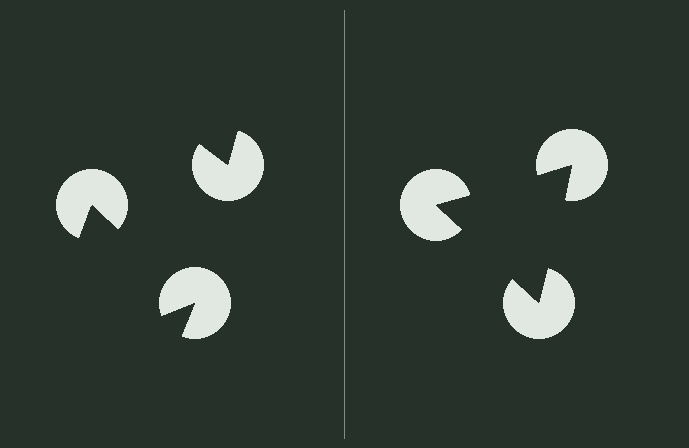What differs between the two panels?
The pac-man discs are positioned identically on both sides; only the wedge orientations differ. On the right they align to a triangle; on the left they are misaligned.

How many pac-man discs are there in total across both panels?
6 — 3 on each side.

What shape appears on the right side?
An illusory triangle.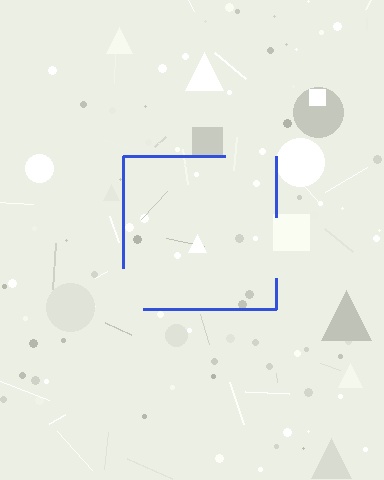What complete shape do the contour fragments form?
The contour fragments form a square.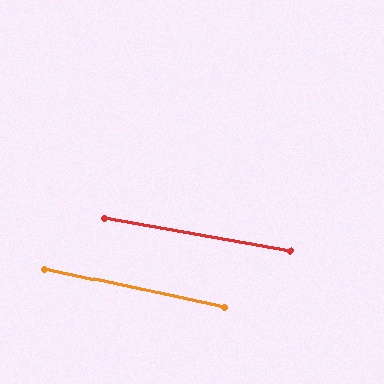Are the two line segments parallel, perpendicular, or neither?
Parallel — their directions differ by only 2.0°.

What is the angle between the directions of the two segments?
Approximately 2 degrees.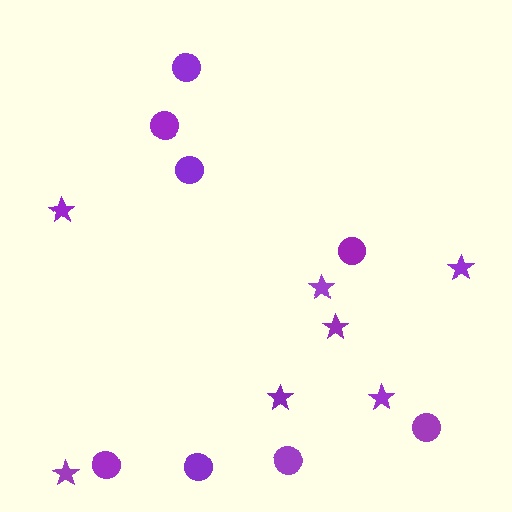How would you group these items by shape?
There are 2 groups: one group of stars (7) and one group of circles (8).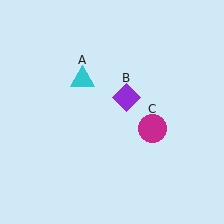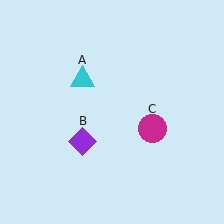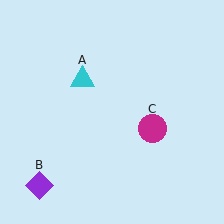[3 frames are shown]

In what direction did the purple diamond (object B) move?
The purple diamond (object B) moved down and to the left.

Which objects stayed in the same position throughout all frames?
Cyan triangle (object A) and magenta circle (object C) remained stationary.